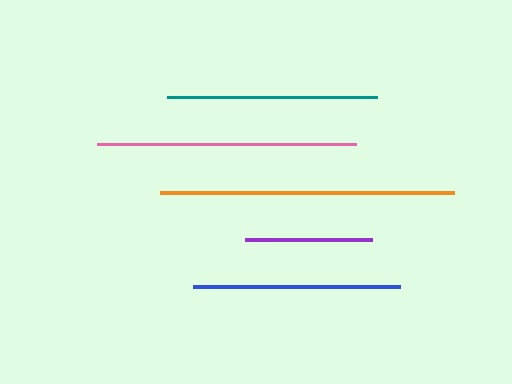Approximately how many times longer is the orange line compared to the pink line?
The orange line is approximately 1.1 times the length of the pink line.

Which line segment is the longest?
The orange line is the longest at approximately 294 pixels.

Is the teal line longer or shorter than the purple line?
The teal line is longer than the purple line.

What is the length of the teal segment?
The teal segment is approximately 210 pixels long.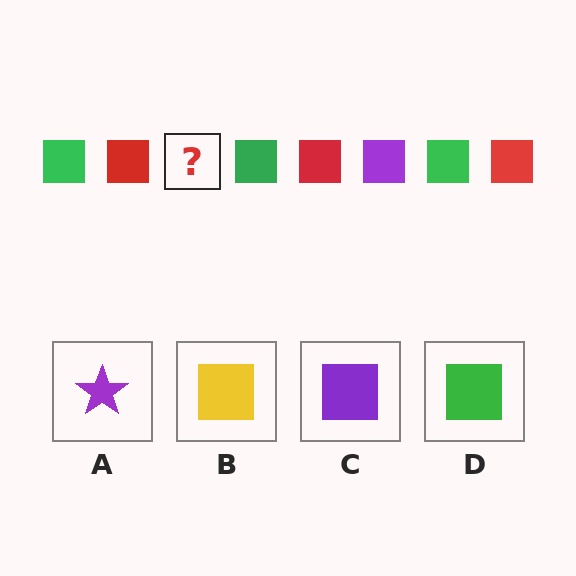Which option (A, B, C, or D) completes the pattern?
C.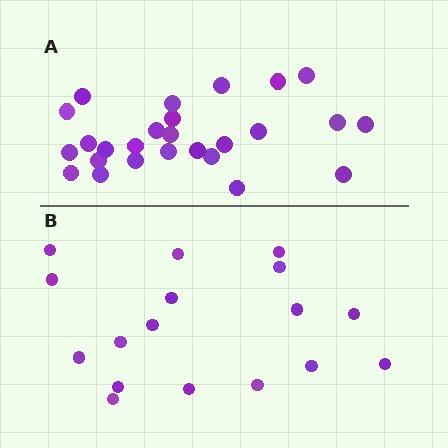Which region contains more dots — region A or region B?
Region A (the top region) has more dots.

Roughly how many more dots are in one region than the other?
Region A has roughly 8 or so more dots than region B.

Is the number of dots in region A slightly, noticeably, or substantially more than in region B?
Region A has substantially more. The ratio is roughly 1.5 to 1.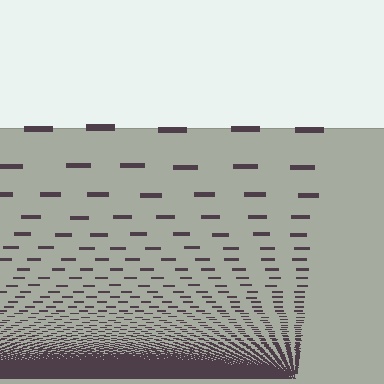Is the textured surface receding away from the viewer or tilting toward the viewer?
The surface appears to tilt toward the viewer. Texture elements get larger and sparser toward the top.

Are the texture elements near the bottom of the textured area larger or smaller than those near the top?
Smaller. The gradient is inverted — elements near the bottom are smaller and denser.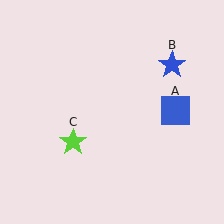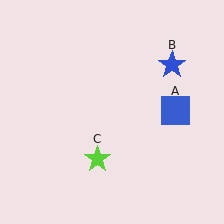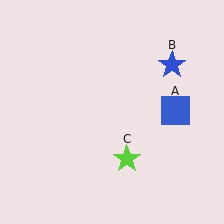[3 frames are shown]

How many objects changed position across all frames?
1 object changed position: lime star (object C).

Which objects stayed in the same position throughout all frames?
Blue square (object A) and blue star (object B) remained stationary.